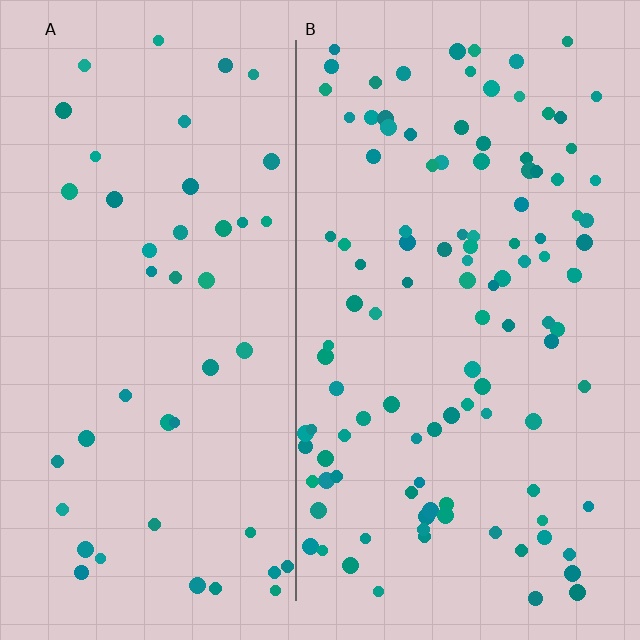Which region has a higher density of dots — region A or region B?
B (the right).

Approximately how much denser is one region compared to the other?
Approximately 2.5× — region B over region A.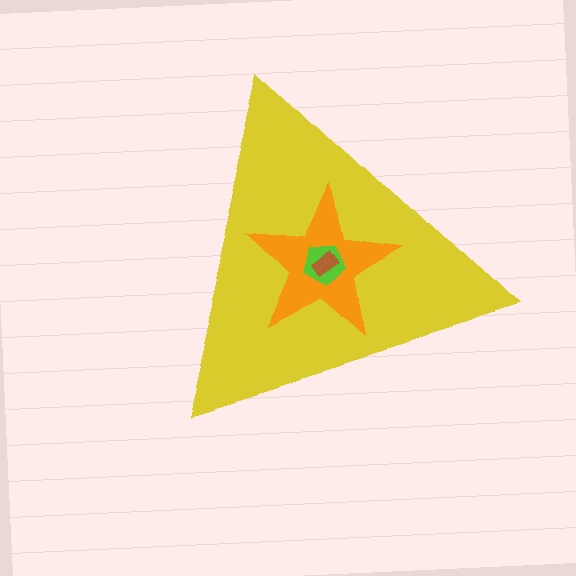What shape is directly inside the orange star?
The lime pentagon.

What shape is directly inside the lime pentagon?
The brown rectangle.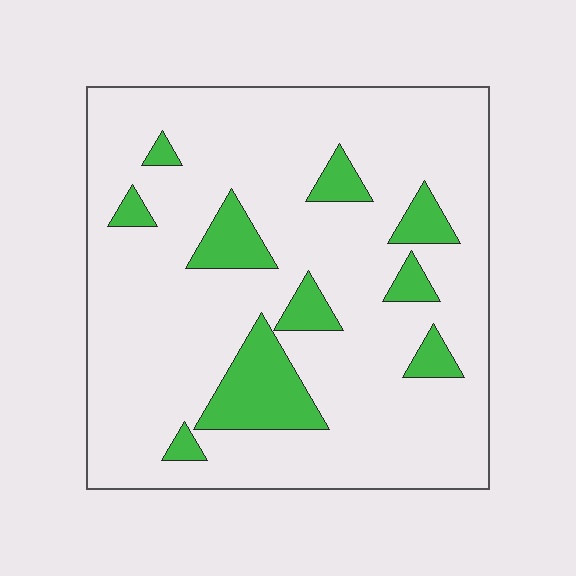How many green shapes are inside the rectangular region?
10.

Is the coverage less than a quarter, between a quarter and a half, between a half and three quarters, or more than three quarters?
Less than a quarter.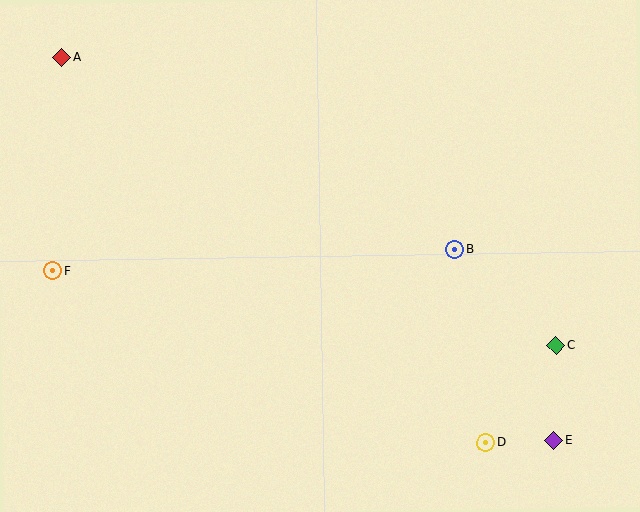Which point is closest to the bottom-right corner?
Point E is closest to the bottom-right corner.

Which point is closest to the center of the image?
Point B at (455, 249) is closest to the center.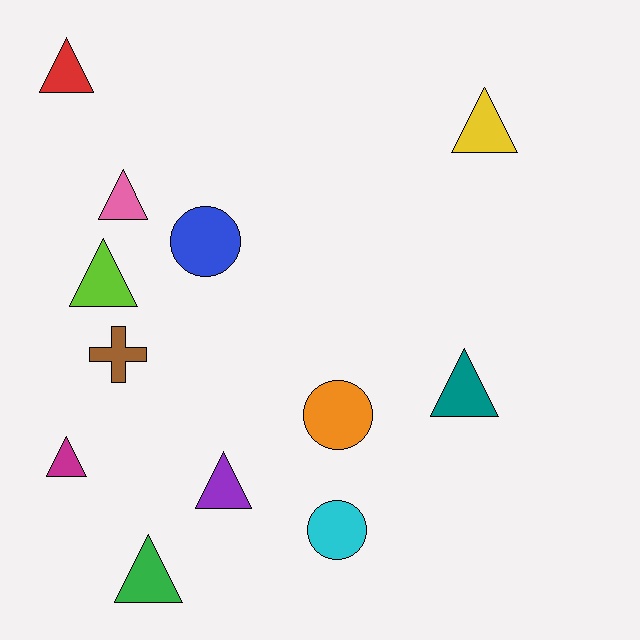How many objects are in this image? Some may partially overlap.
There are 12 objects.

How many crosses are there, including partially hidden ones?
There is 1 cross.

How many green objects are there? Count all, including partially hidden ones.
There is 1 green object.